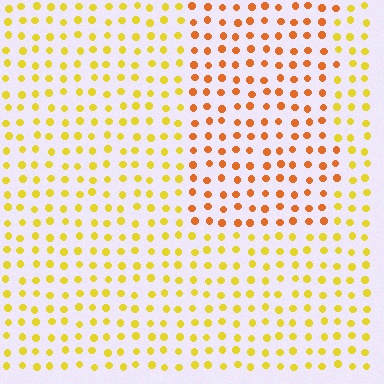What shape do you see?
I see a rectangle.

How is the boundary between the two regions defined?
The boundary is defined purely by a slight shift in hue (about 34 degrees). Spacing, size, and orientation are identical on both sides.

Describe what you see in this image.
The image is filled with small yellow elements in a uniform arrangement. A rectangle-shaped region is visible where the elements are tinted to a slightly different hue, forming a subtle color boundary.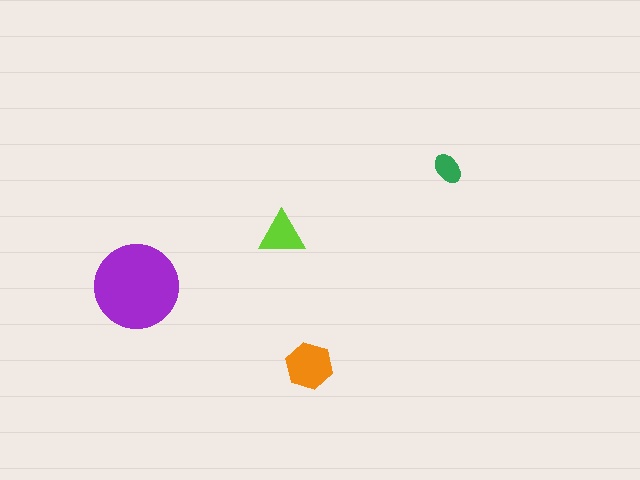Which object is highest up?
The green ellipse is topmost.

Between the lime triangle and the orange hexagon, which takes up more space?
The orange hexagon.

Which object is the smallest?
The green ellipse.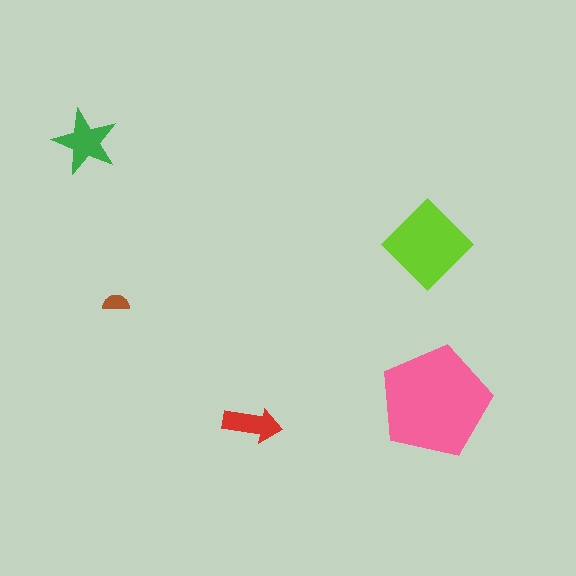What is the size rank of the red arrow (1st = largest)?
4th.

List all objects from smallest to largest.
The brown semicircle, the red arrow, the green star, the lime diamond, the pink pentagon.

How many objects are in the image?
There are 5 objects in the image.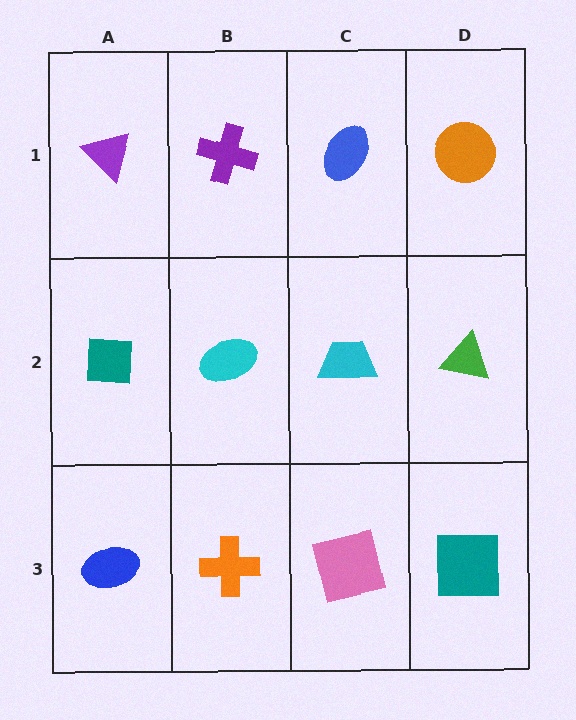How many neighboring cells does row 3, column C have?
3.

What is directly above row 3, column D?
A green triangle.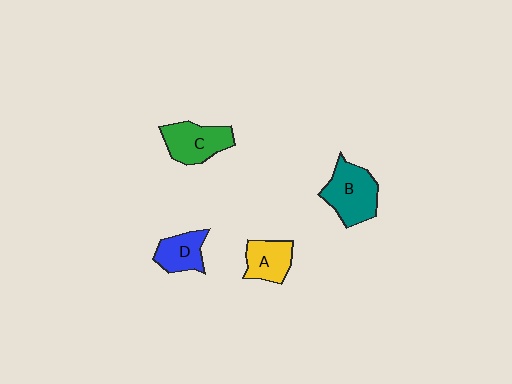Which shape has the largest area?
Shape B (teal).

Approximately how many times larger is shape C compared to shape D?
Approximately 1.3 times.